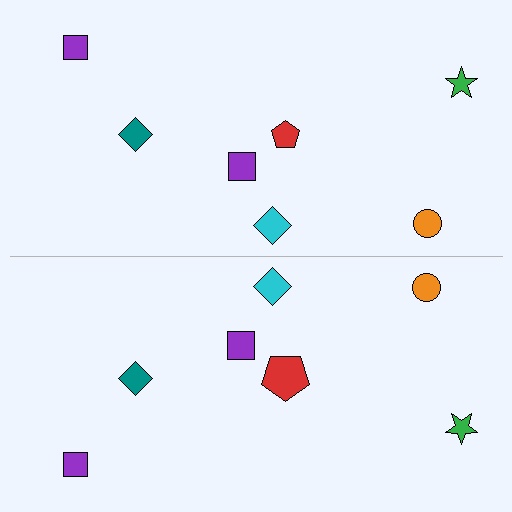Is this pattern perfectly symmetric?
No, the pattern is not perfectly symmetric. The red pentagon on the bottom side has a different size than its mirror counterpart.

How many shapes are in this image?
There are 14 shapes in this image.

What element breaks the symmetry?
The red pentagon on the bottom side has a different size than its mirror counterpart.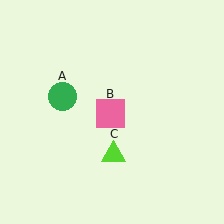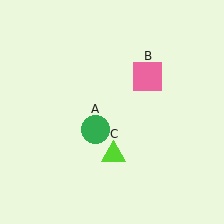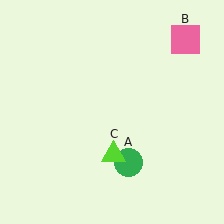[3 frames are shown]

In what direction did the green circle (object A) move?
The green circle (object A) moved down and to the right.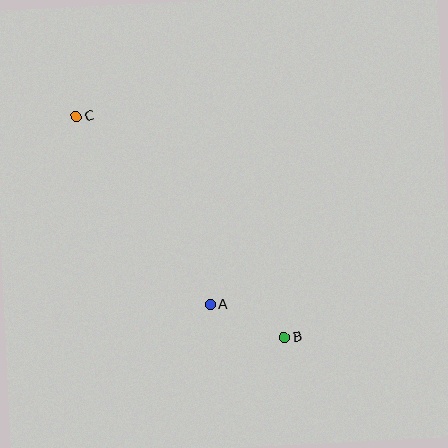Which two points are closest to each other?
Points A and B are closest to each other.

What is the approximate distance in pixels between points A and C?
The distance between A and C is approximately 231 pixels.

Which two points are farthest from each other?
Points B and C are farthest from each other.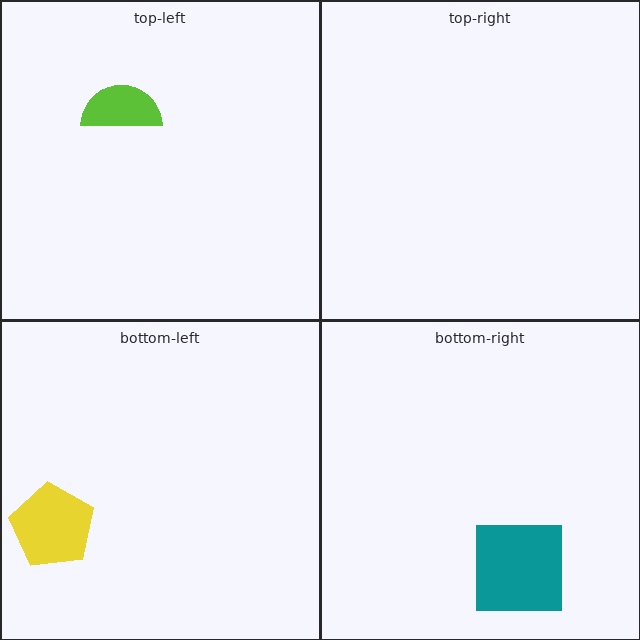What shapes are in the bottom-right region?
The teal square.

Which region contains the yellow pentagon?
The bottom-left region.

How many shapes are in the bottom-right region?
1.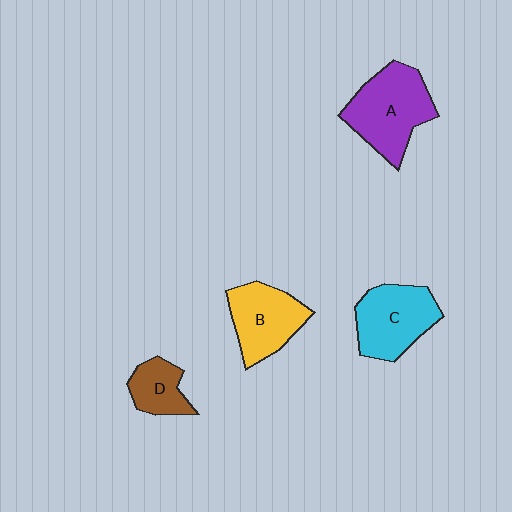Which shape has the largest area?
Shape A (purple).